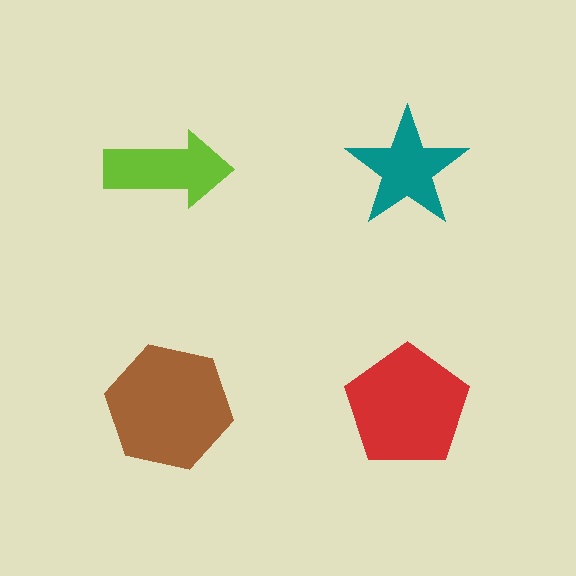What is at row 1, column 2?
A teal star.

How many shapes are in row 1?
2 shapes.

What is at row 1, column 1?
A lime arrow.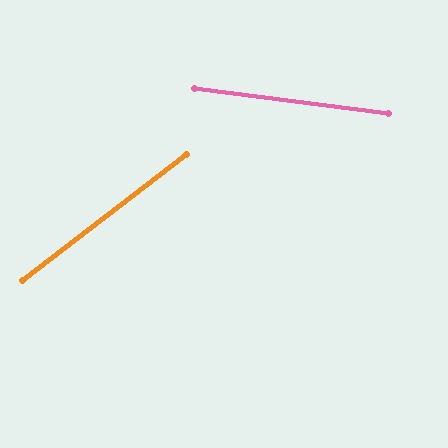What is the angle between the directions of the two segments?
Approximately 45 degrees.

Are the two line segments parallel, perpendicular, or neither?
Neither parallel nor perpendicular — they differ by about 45°.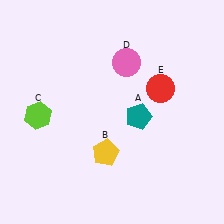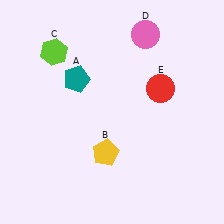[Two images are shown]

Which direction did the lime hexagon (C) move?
The lime hexagon (C) moved up.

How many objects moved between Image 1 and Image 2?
3 objects moved between the two images.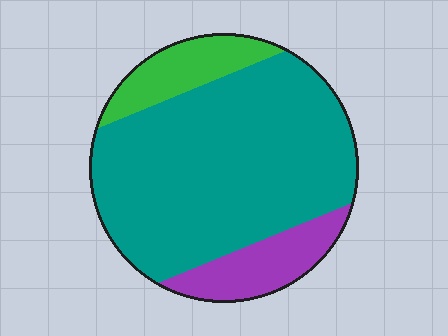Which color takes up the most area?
Teal, at roughly 75%.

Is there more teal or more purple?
Teal.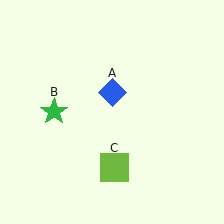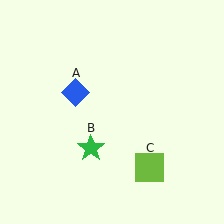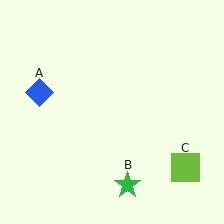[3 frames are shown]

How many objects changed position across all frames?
3 objects changed position: blue diamond (object A), green star (object B), lime square (object C).